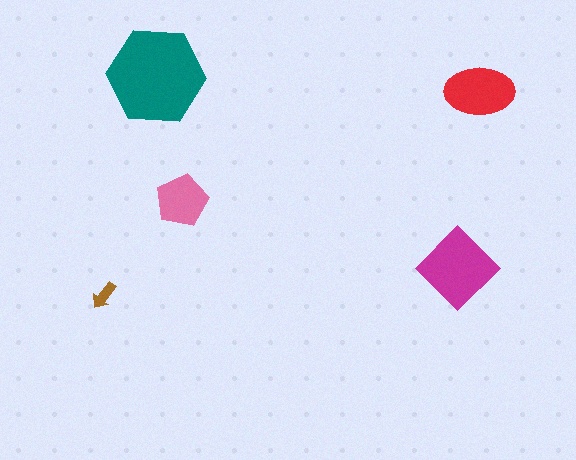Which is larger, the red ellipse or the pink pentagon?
The red ellipse.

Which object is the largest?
The teal hexagon.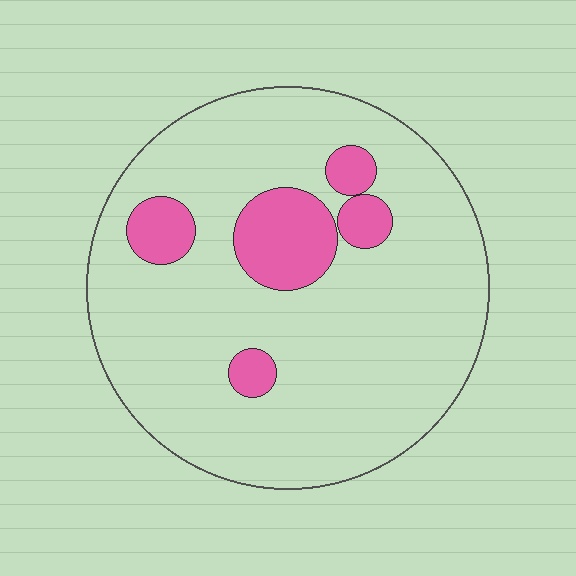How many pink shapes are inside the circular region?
5.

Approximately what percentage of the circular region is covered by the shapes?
Approximately 15%.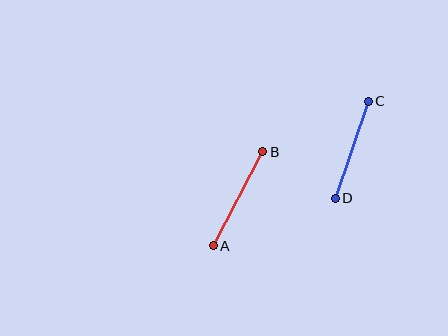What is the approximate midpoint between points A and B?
The midpoint is at approximately (238, 199) pixels.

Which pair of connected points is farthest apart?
Points A and B are farthest apart.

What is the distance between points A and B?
The distance is approximately 106 pixels.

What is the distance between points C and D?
The distance is approximately 102 pixels.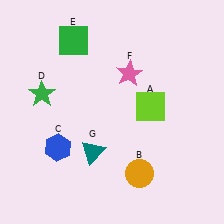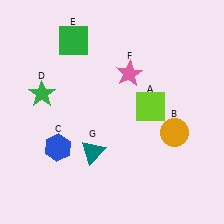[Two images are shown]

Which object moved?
The orange circle (B) moved up.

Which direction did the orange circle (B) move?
The orange circle (B) moved up.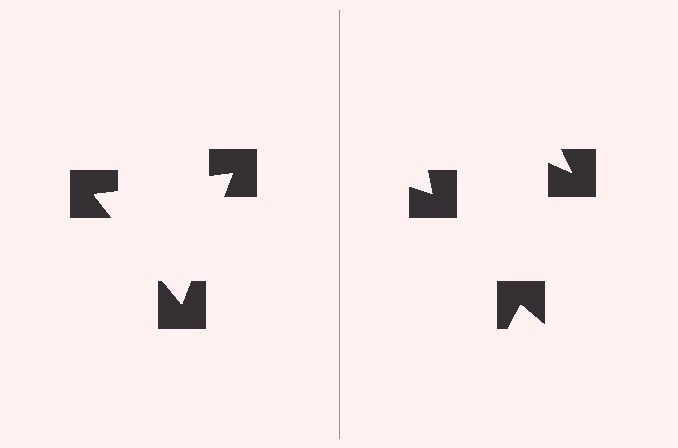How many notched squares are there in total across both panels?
6 — 3 on each side.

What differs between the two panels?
The notched squares are positioned identically on both sides; only the wedge orientations differ. On the left they align to a triangle; on the right they are misaligned.